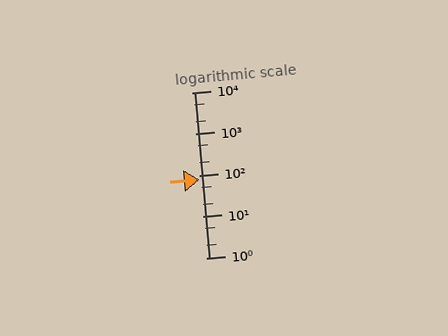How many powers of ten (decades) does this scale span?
The scale spans 4 decades, from 1 to 10000.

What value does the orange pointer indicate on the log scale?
The pointer indicates approximately 77.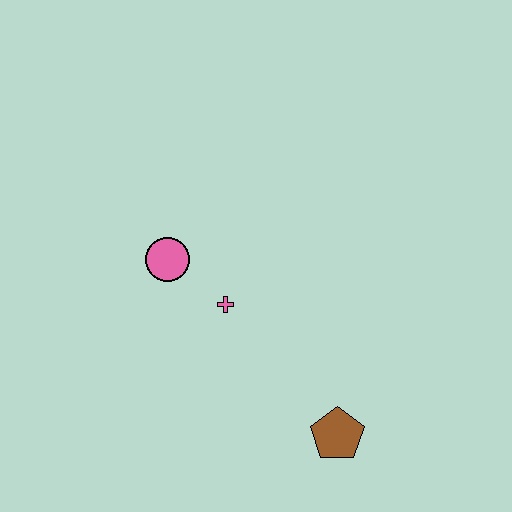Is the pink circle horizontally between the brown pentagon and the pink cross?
No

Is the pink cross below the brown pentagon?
No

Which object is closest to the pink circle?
The pink cross is closest to the pink circle.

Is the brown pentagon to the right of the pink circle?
Yes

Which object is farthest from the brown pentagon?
The pink circle is farthest from the brown pentagon.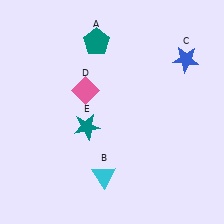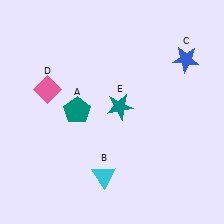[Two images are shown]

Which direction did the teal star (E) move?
The teal star (E) moved right.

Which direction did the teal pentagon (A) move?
The teal pentagon (A) moved down.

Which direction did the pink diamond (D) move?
The pink diamond (D) moved left.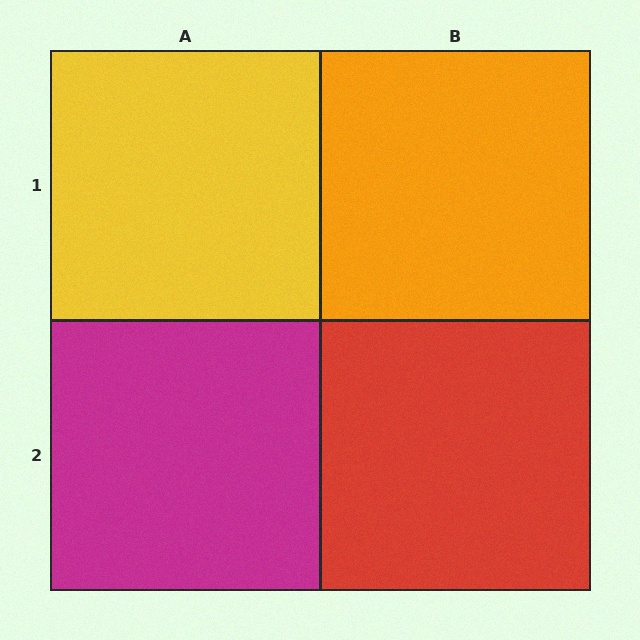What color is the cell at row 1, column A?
Yellow.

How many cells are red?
1 cell is red.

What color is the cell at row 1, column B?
Orange.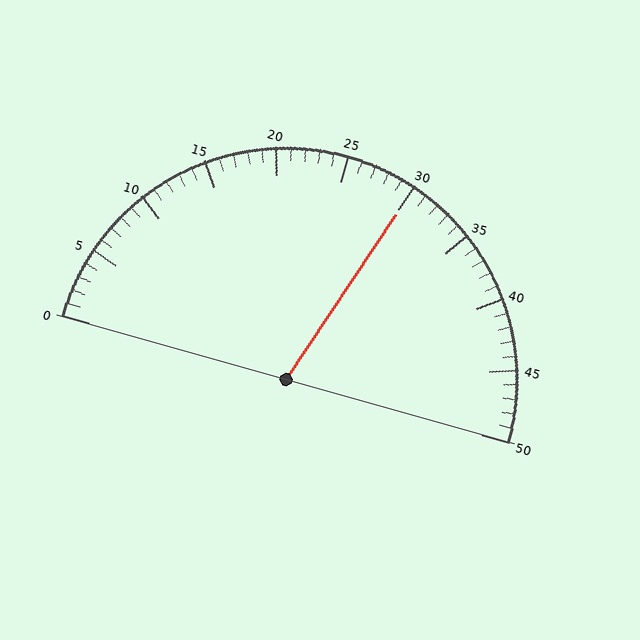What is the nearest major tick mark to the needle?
The nearest major tick mark is 30.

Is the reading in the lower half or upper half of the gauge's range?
The reading is in the upper half of the range (0 to 50).